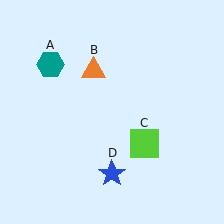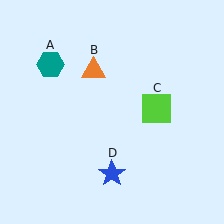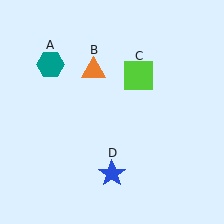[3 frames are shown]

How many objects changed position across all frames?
1 object changed position: lime square (object C).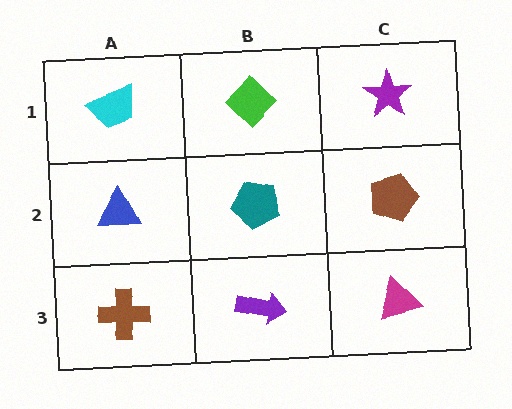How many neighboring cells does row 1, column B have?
3.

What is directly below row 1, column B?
A teal pentagon.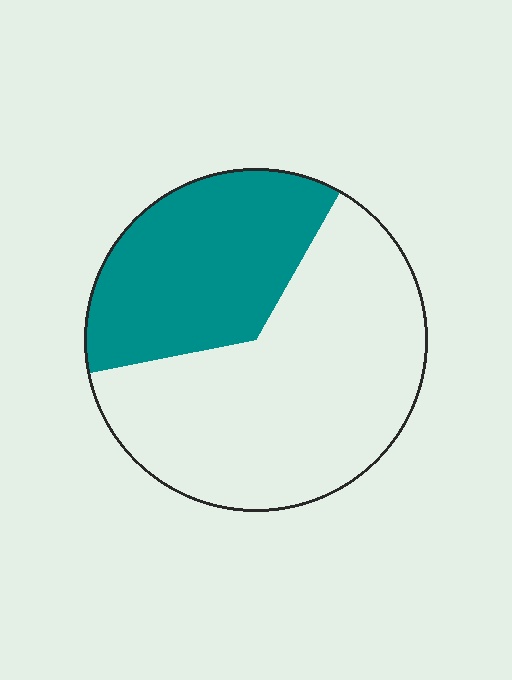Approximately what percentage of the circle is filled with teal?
Approximately 35%.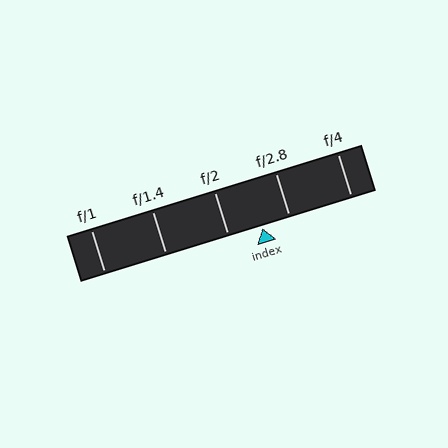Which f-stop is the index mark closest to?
The index mark is closest to f/2.8.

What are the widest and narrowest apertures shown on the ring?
The widest aperture shown is f/1 and the narrowest is f/4.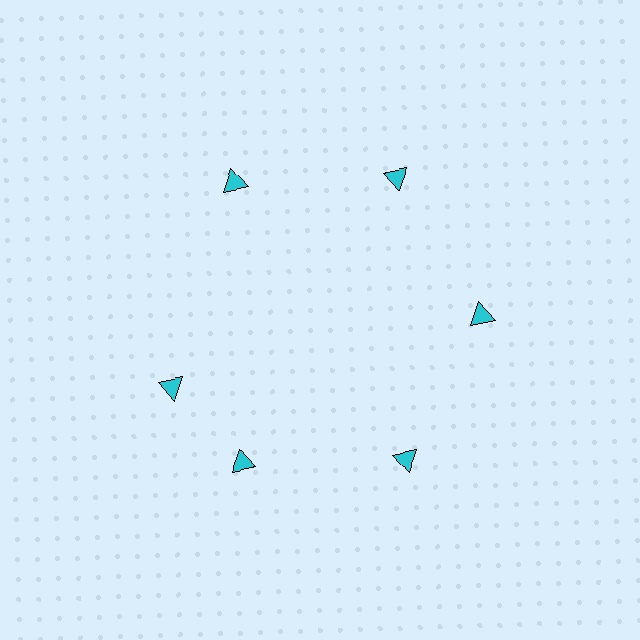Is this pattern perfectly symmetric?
No. The 6 cyan triangles are arranged in a ring, but one element near the 9 o'clock position is rotated out of alignment along the ring, breaking the 6-fold rotational symmetry.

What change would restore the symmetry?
The symmetry would be restored by rotating it back into even spacing with its neighbors so that all 6 triangles sit at equal angles and equal distance from the center.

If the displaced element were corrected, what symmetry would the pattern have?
It would have 6-fold rotational symmetry — the pattern would map onto itself every 60 degrees.